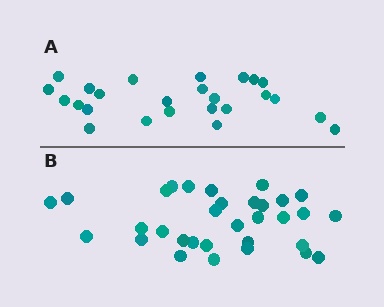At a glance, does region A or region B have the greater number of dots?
Region B (the bottom region) has more dots.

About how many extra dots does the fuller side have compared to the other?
Region B has roughly 8 or so more dots than region A.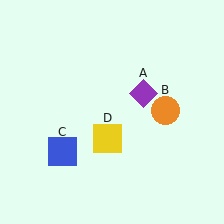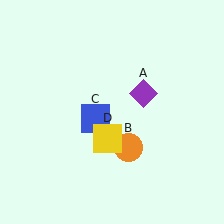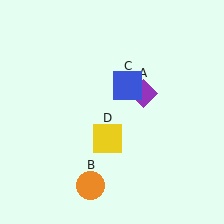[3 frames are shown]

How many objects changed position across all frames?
2 objects changed position: orange circle (object B), blue square (object C).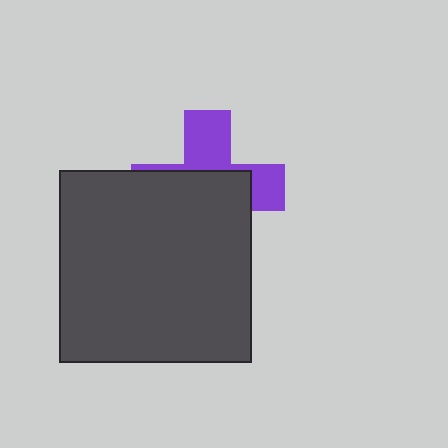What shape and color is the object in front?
The object in front is a dark gray square.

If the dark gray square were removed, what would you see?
You would see the complete purple cross.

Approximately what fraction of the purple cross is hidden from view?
Roughly 60% of the purple cross is hidden behind the dark gray square.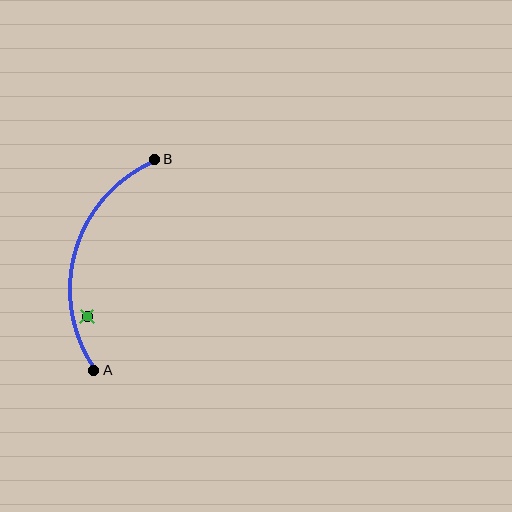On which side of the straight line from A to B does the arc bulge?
The arc bulges to the left of the straight line connecting A and B.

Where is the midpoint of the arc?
The arc midpoint is the point on the curve farthest from the straight line joining A and B. It sits to the left of that line.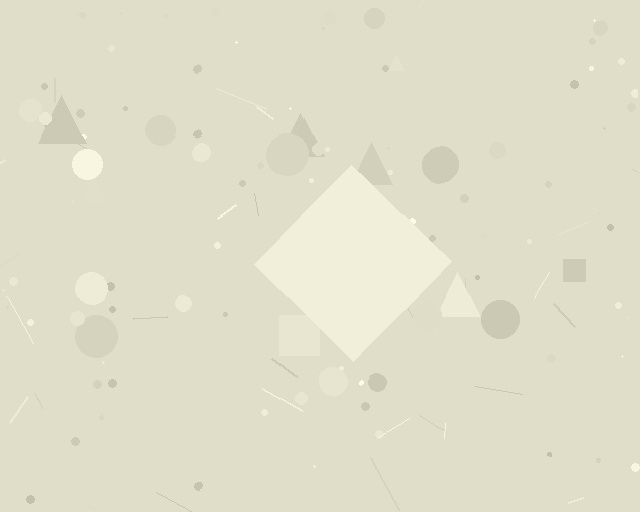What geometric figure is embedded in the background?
A diamond is embedded in the background.